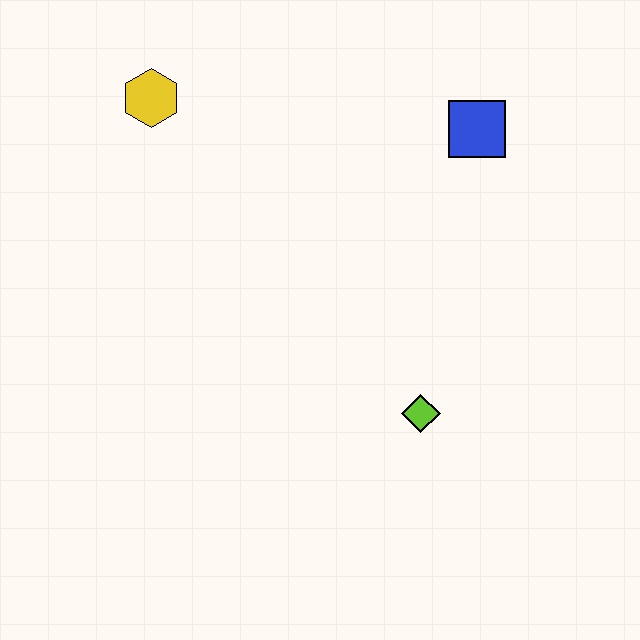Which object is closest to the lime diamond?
The blue square is closest to the lime diamond.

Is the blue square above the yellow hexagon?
No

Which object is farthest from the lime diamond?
The yellow hexagon is farthest from the lime diamond.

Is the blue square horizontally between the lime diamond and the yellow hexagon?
No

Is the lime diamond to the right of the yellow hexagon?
Yes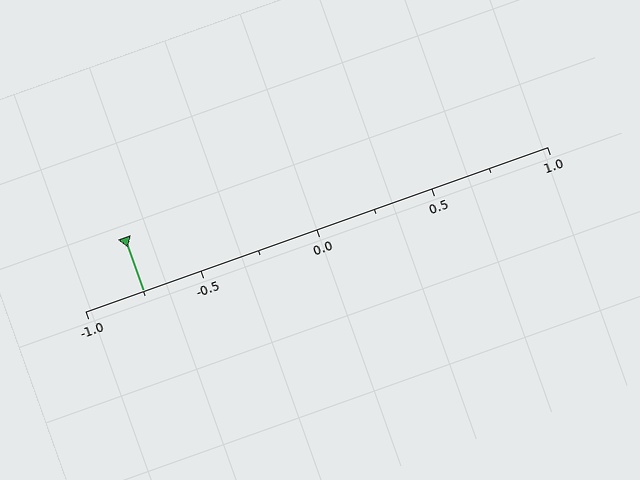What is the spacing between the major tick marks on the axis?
The major ticks are spaced 0.5 apart.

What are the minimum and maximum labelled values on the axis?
The axis runs from -1.0 to 1.0.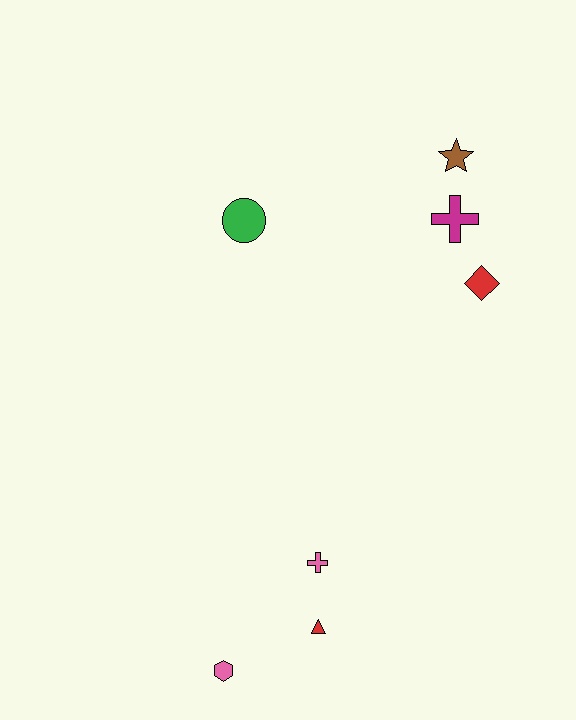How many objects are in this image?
There are 7 objects.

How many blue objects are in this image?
There are no blue objects.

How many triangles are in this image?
There is 1 triangle.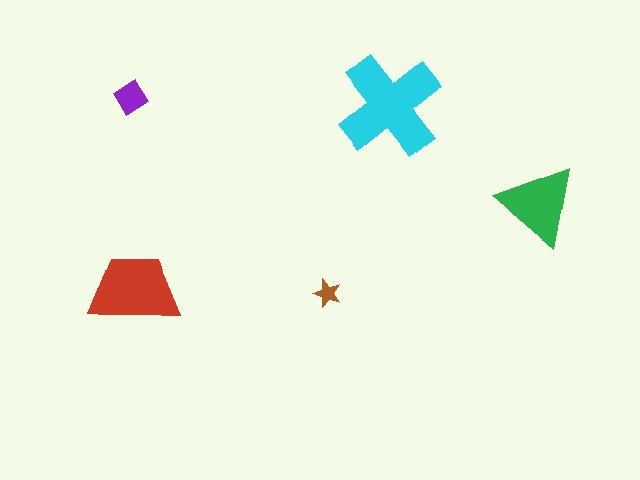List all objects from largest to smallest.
The cyan cross, the red trapezoid, the green triangle, the purple diamond, the brown star.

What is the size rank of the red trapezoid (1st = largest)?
2nd.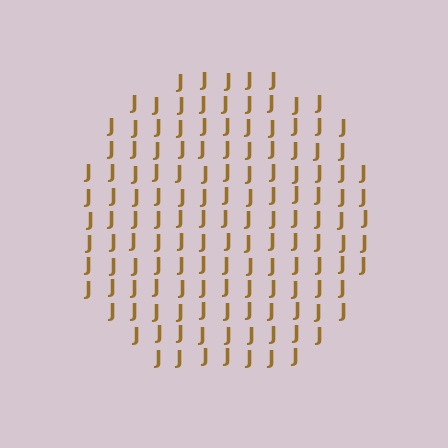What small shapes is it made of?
It is made of small letter J's.